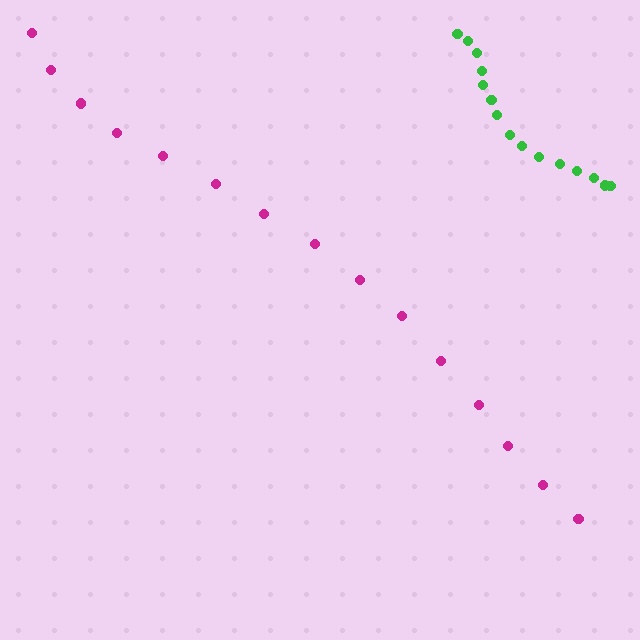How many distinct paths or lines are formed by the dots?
There are 2 distinct paths.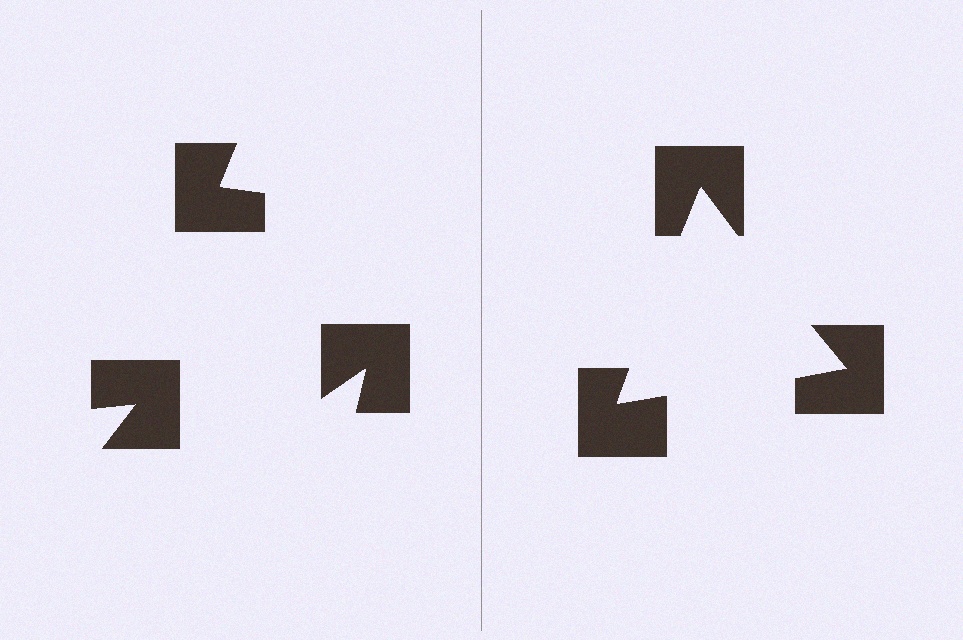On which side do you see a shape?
An illusory triangle appears on the right side. On the left side the wedge cuts are rotated, so no coherent shape forms.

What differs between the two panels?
The notched squares are positioned identically on both sides; only the wedge orientations differ. On the right they align to a triangle; on the left they are misaligned.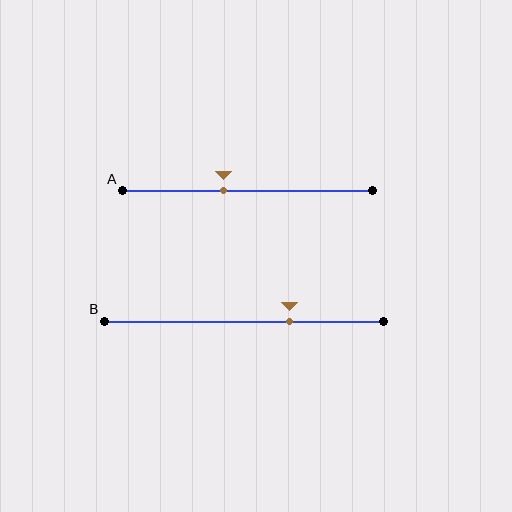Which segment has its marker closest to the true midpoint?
Segment A has its marker closest to the true midpoint.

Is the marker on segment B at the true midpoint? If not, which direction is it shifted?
No, the marker on segment B is shifted to the right by about 16% of the segment length.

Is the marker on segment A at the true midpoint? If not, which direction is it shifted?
No, the marker on segment A is shifted to the left by about 9% of the segment length.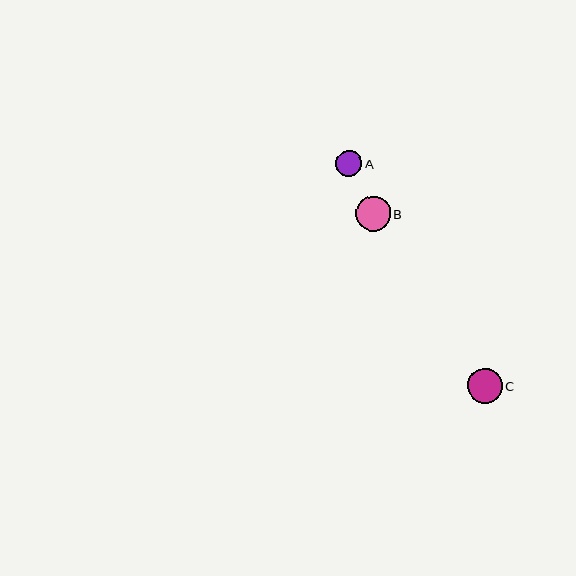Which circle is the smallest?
Circle A is the smallest with a size of approximately 26 pixels.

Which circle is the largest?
Circle B is the largest with a size of approximately 35 pixels.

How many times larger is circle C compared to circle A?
Circle C is approximately 1.3 times the size of circle A.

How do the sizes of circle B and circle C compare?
Circle B and circle C are approximately the same size.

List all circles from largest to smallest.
From largest to smallest: B, C, A.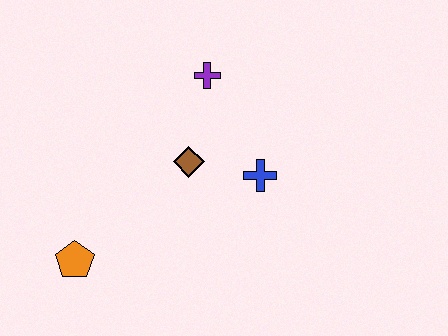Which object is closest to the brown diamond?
The blue cross is closest to the brown diamond.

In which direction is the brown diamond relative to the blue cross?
The brown diamond is to the left of the blue cross.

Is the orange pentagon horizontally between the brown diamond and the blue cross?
No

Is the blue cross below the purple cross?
Yes